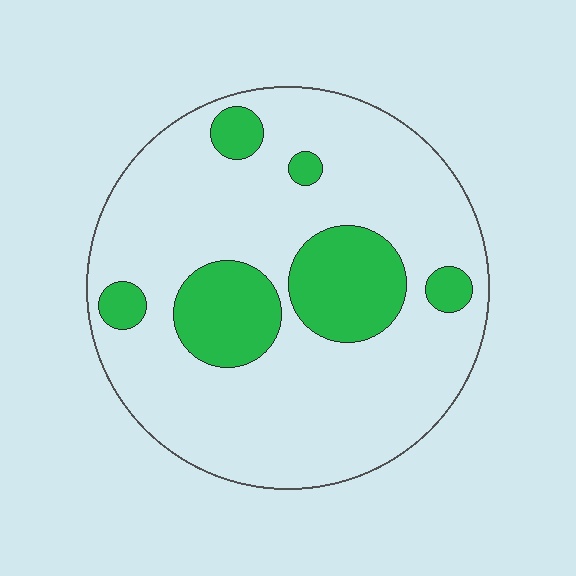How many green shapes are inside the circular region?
6.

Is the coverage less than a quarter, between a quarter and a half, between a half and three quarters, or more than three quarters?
Less than a quarter.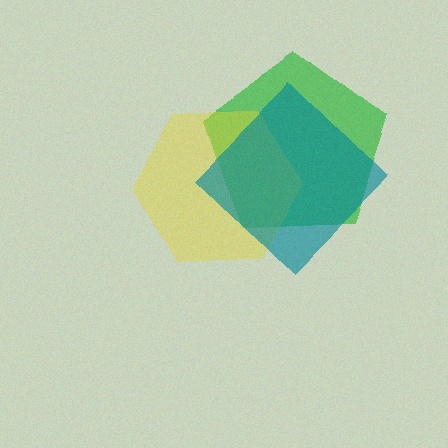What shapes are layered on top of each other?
The layered shapes are: a green pentagon, a yellow hexagon, a teal diamond.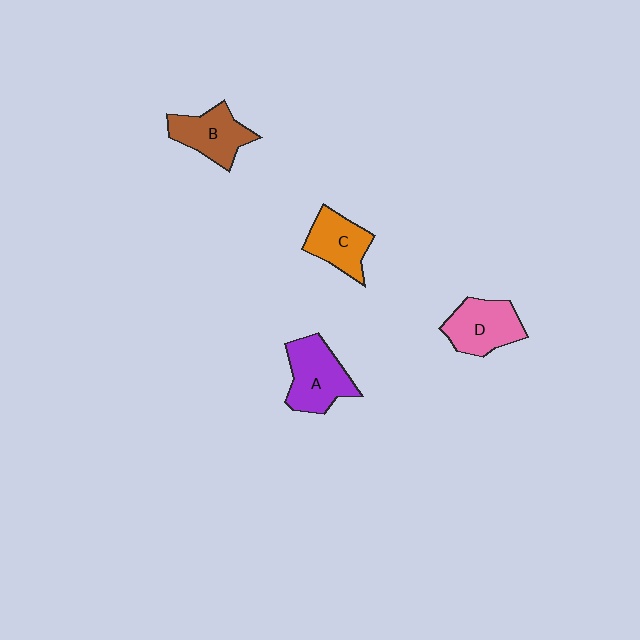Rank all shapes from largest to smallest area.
From largest to smallest: A (purple), D (pink), B (brown), C (orange).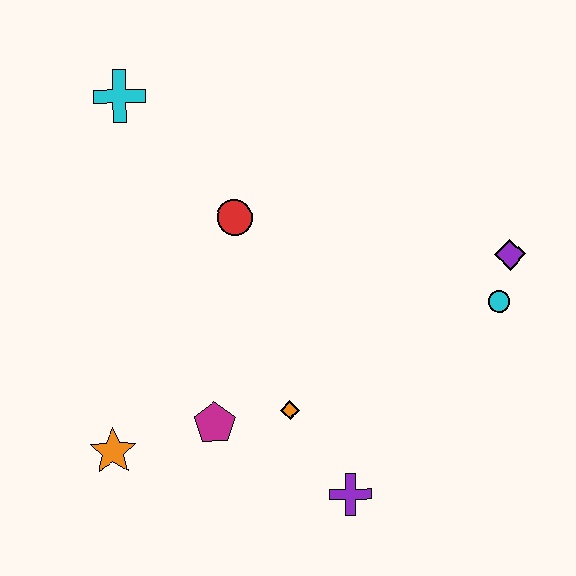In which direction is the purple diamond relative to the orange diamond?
The purple diamond is to the right of the orange diamond.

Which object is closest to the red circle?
The cyan cross is closest to the red circle.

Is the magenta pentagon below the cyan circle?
Yes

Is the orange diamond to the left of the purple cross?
Yes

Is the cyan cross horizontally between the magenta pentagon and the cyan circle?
No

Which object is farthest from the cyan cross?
The purple cross is farthest from the cyan cross.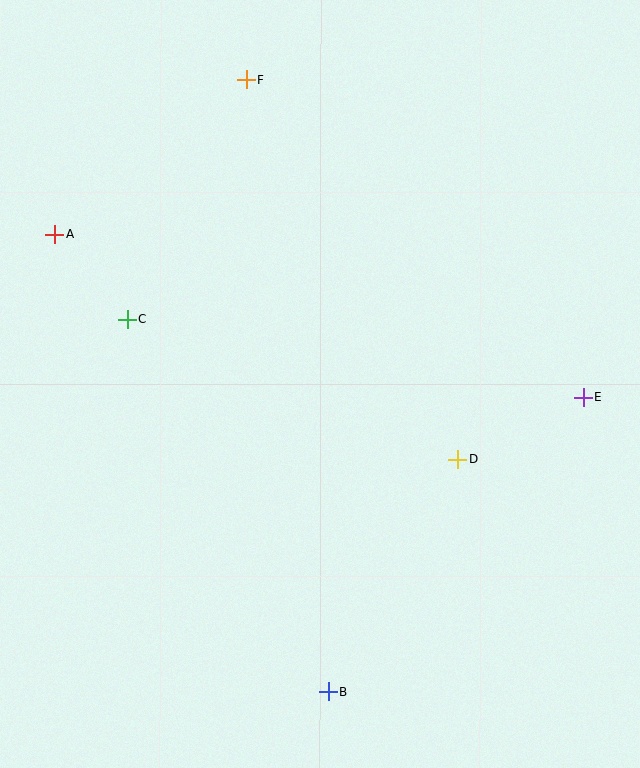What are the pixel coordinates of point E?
Point E is at (583, 398).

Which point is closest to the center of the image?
Point D at (458, 459) is closest to the center.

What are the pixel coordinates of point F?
Point F is at (247, 80).